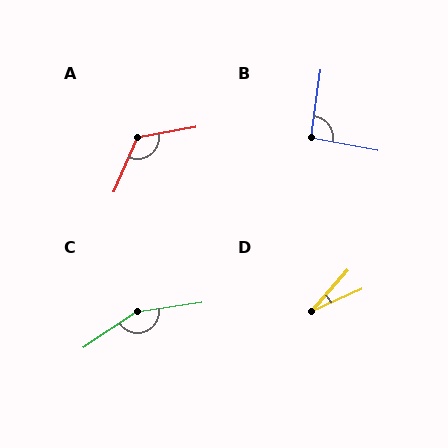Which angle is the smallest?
D, at approximately 24 degrees.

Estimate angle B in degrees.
Approximately 92 degrees.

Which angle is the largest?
C, at approximately 154 degrees.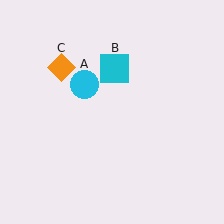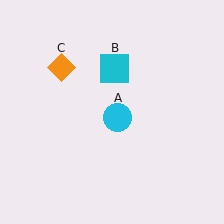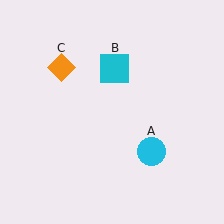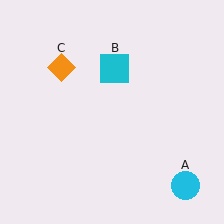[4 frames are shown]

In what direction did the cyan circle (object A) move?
The cyan circle (object A) moved down and to the right.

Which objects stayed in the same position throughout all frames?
Cyan square (object B) and orange diamond (object C) remained stationary.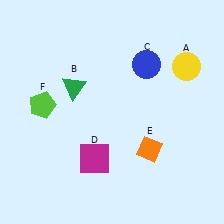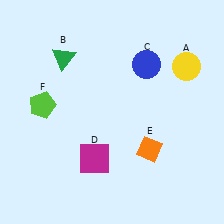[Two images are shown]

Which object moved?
The green triangle (B) moved up.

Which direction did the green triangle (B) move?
The green triangle (B) moved up.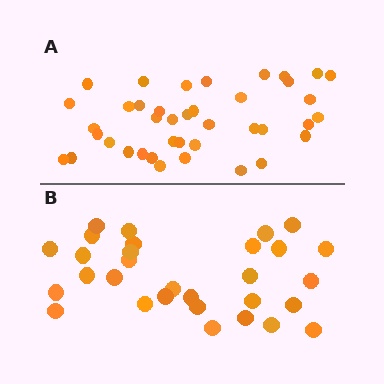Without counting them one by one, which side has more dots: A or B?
Region A (the top region) has more dots.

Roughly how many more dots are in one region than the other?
Region A has roughly 10 or so more dots than region B.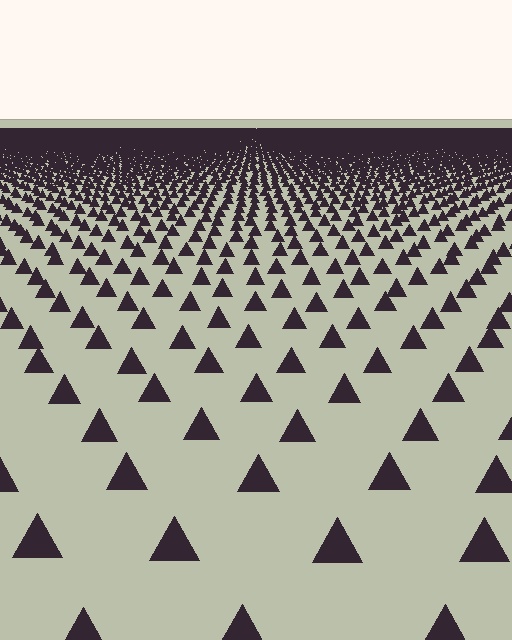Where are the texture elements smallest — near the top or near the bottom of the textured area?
Near the top.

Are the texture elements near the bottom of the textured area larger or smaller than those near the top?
Larger. Near the bottom, elements are closer to the viewer and appear at a bigger on-screen size.